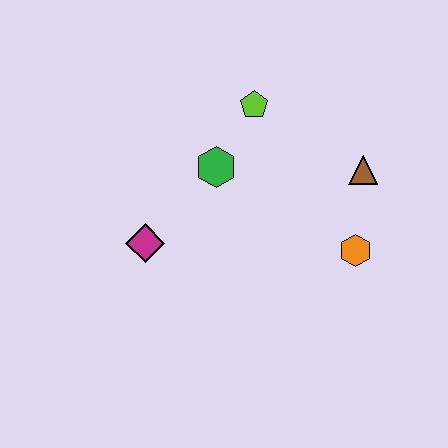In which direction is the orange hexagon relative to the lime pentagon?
The orange hexagon is below the lime pentagon.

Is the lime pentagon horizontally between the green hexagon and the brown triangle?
Yes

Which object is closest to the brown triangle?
The orange hexagon is closest to the brown triangle.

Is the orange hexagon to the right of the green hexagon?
Yes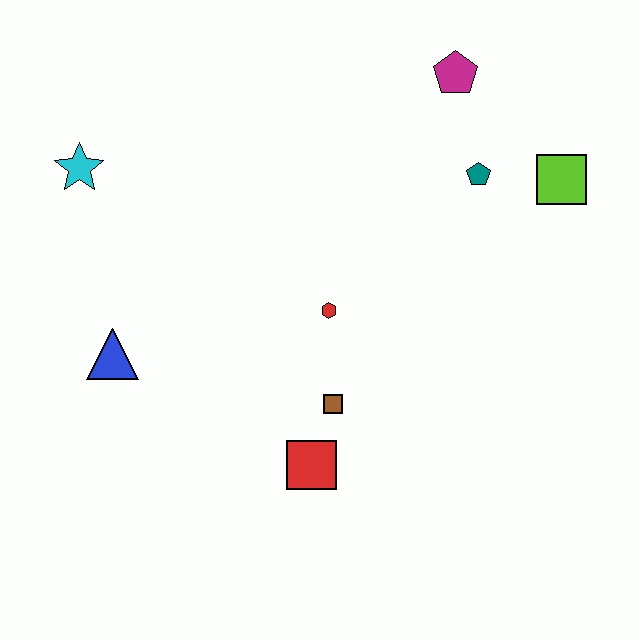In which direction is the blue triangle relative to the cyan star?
The blue triangle is below the cyan star.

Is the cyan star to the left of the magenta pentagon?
Yes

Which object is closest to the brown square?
The red square is closest to the brown square.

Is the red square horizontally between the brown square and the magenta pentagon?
No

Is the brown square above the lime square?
No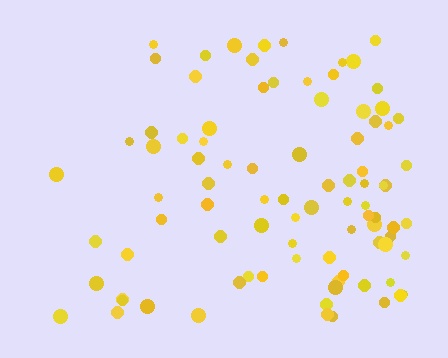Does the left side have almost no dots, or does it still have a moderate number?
Still a moderate number, just noticeably fewer than the right.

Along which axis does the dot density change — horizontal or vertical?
Horizontal.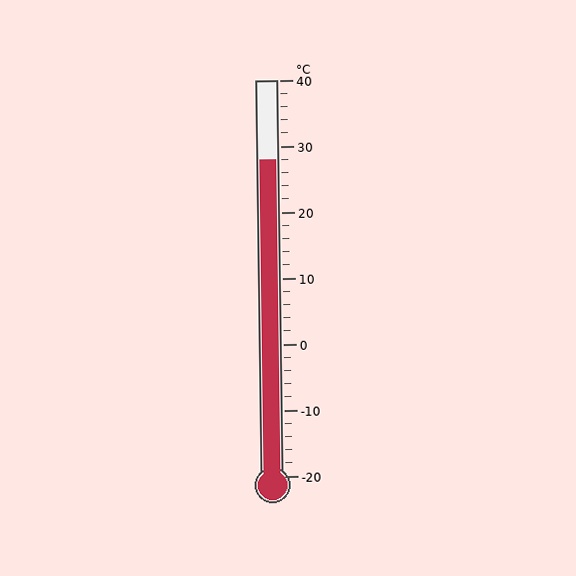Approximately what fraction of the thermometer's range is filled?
The thermometer is filled to approximately 80% of its range.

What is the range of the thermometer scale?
The thermometer scale ranges from -20°C to 40°C.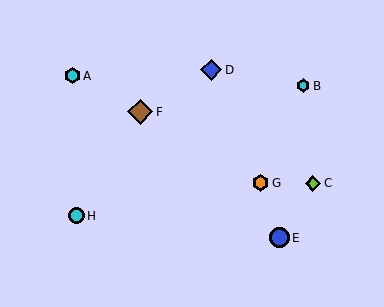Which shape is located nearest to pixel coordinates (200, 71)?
The blue diamond (labeled D) at (211, 70) is nearest to that location.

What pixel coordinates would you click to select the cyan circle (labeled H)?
Click at (76, 216) to select the cyan circle H.